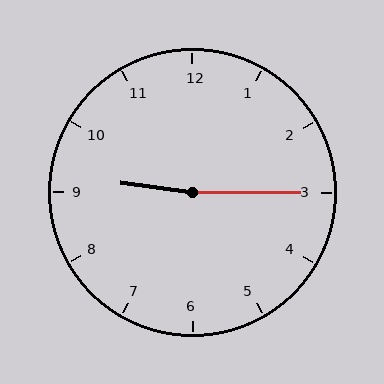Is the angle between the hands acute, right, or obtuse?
It is obtuse.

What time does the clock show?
9:15.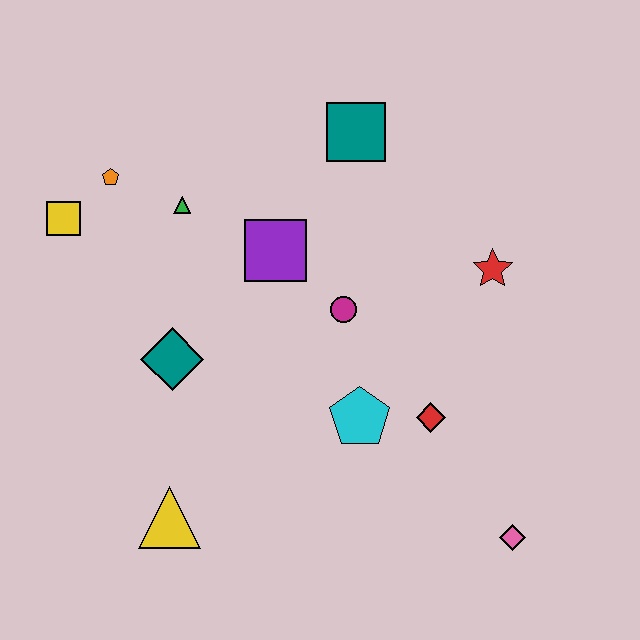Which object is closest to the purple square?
The magenta circle is closest to the purple square.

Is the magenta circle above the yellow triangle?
Yes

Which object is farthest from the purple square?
The pink diamond is farthest from the purple square.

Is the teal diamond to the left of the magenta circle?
Yes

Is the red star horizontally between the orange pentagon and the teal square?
No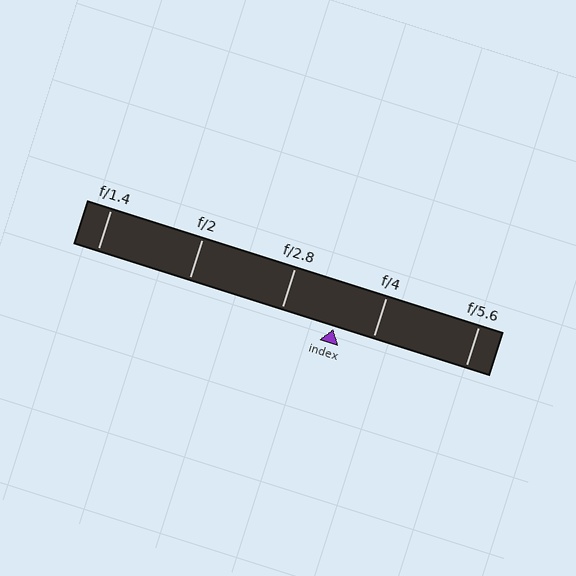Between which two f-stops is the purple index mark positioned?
The index mark is between f/2.8 and f/4.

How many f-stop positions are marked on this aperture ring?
There are 5 f-stop positions marked.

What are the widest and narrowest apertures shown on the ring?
The widest aperture shown is f/1.4 and the narrowest is f/5.6.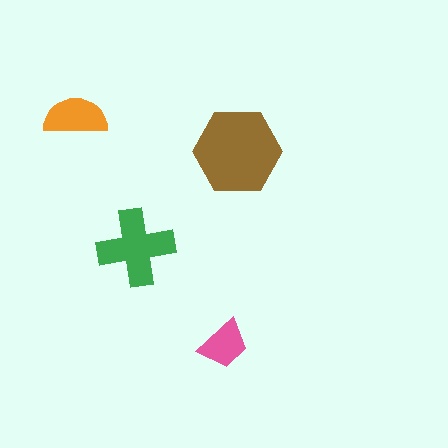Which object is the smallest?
The pink trapezoid.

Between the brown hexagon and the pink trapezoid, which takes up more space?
The brown hexagon.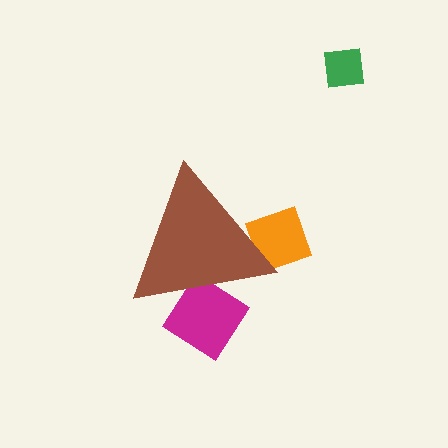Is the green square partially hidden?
No, the green square is fully visible.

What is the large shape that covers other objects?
A brown triangle.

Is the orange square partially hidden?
Yes, the orange square is partially hidden behind the brown triangle.